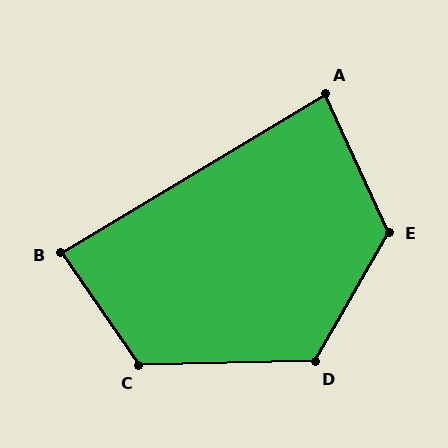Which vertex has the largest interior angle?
E, at approximately 126 degrees.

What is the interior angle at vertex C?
Approximately 123 degrees (obtuse).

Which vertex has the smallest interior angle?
A, at approximately 84 degrees.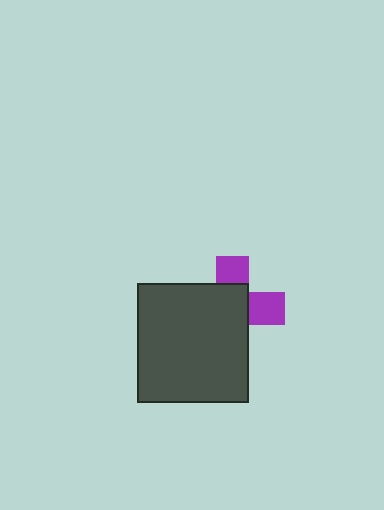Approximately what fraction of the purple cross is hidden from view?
Roughly 64% of the purple cross is hidden behind the dark gray rectangle.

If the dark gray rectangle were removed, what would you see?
You would see the complete purple cross.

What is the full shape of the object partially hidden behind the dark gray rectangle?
The partially hidden object is a purple cross.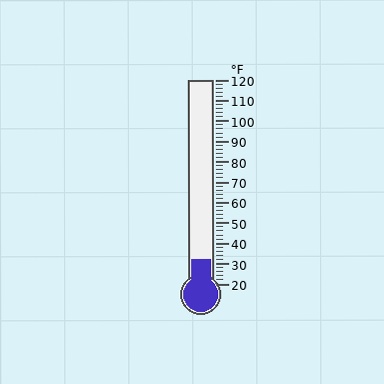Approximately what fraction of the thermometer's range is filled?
The thermometer is filled to approximately 10% of its range.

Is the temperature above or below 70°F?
The temperature is below 70°F.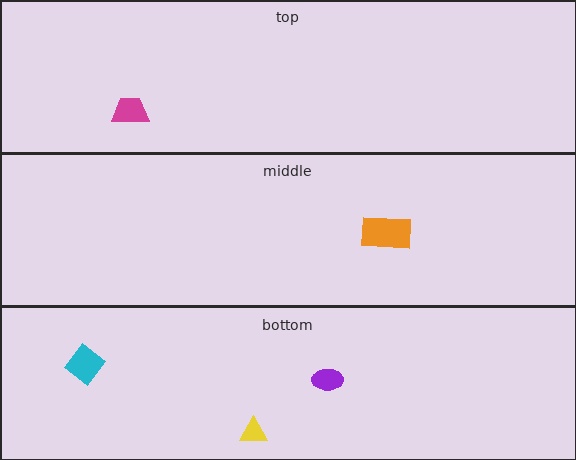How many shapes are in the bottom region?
3.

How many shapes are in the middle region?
1.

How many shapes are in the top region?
1.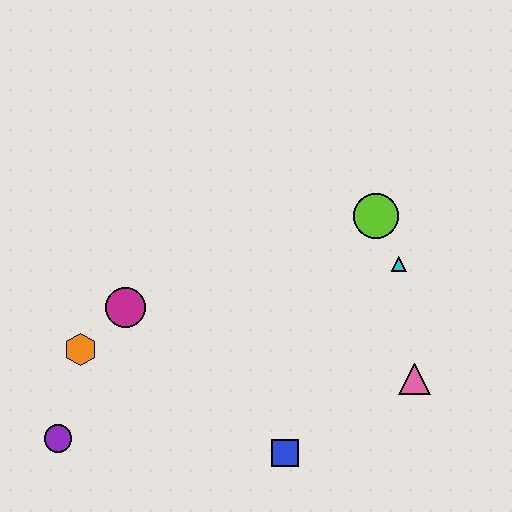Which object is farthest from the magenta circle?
The pink triangle is farthest from the magenta circle.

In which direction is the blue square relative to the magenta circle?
The blue square is to the right of the magenta circle.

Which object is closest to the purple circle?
The orange hexagon is closest to the purple circle.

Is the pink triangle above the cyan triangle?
No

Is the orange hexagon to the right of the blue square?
No